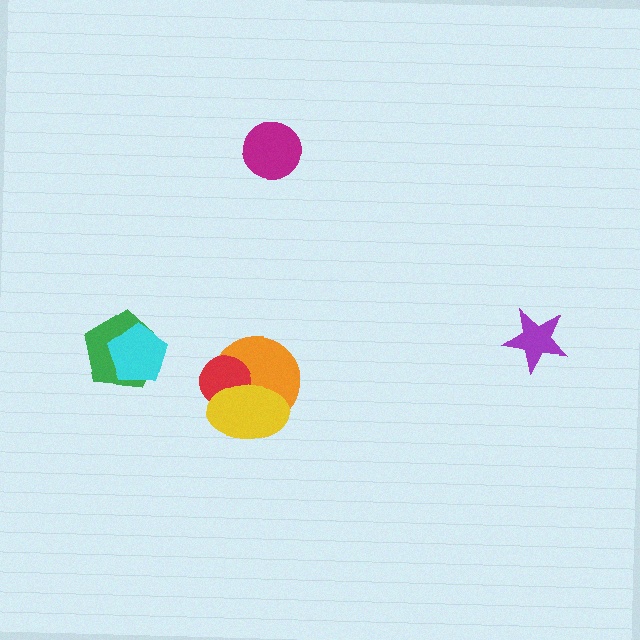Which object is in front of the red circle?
The yellow ellipse is in front of the red circle.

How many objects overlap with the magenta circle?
0 objects overlap with the magenta circle.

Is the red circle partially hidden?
Yes, it is partially covered by another shape.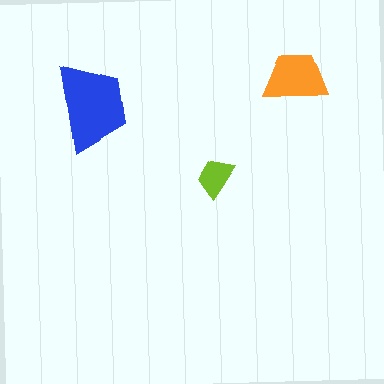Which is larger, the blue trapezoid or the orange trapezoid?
The blue one.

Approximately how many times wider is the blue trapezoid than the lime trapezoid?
About 2 times wider.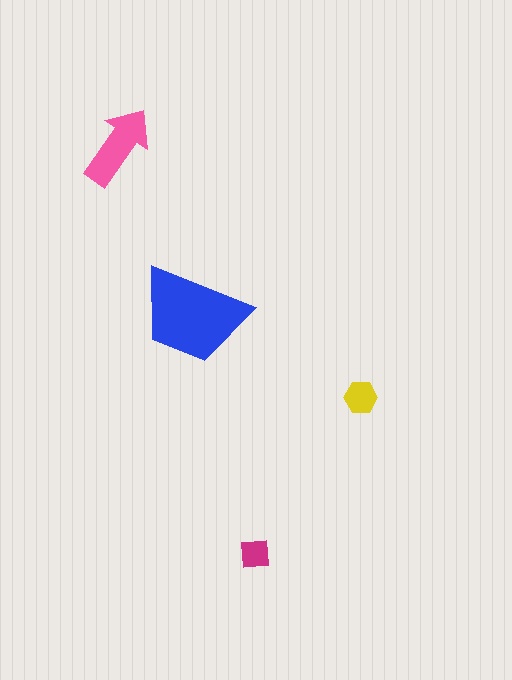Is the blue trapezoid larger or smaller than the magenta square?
Larger.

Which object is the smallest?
The magenta square.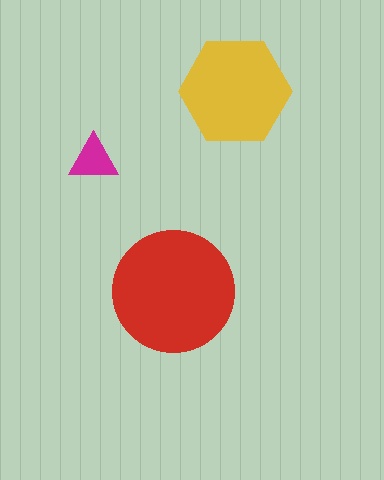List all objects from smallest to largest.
The magenta triangle, the yellow hexagon, the red circle.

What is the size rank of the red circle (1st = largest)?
1st.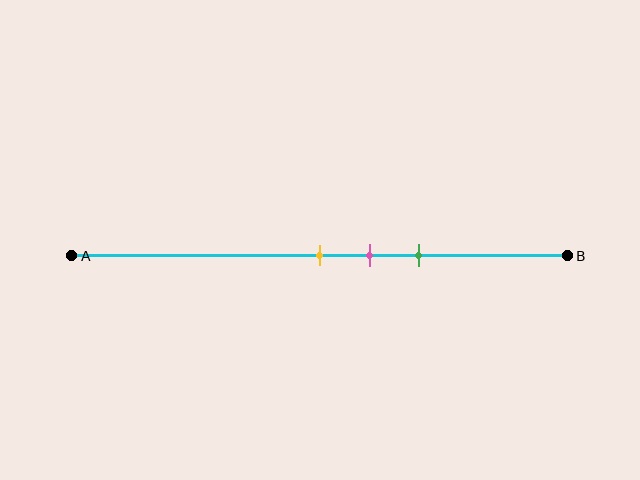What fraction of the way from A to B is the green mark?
The green mark is approximately 70% (0.7) of the way from A to B.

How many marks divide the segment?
There are 3 marks dividing the segment.